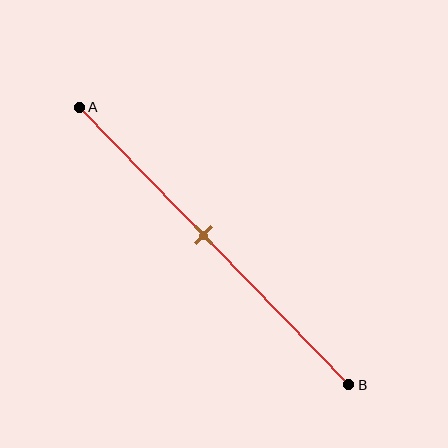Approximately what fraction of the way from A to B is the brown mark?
The brown mark is approximately 45% of the way from A to B.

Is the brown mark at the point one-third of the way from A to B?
No, the mark is at about 45% from A, not at the 33% one-third point.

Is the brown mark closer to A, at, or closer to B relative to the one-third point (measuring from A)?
The brown mark is closer to point B than the one-third point of segment AB.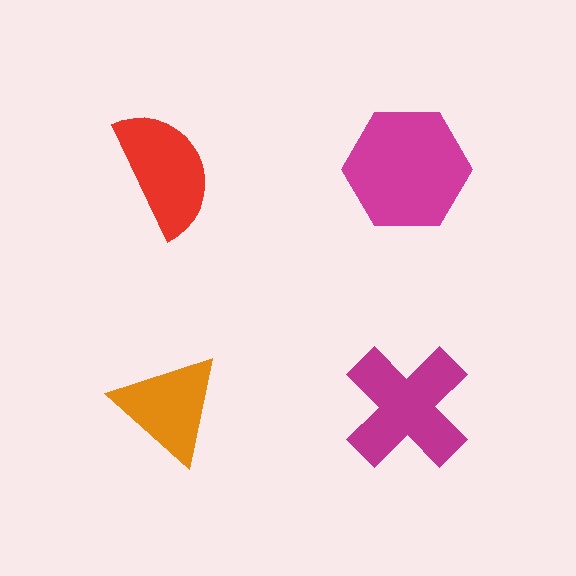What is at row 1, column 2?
A magenta hexagon.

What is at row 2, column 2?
A magenta cross.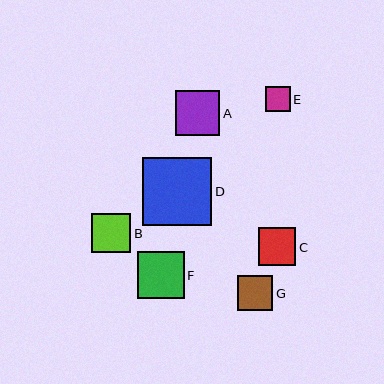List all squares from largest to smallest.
From largest to smallest: D, F, A, B, C, G, E.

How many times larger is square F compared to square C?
Square F is approximately 1.3 times the size of square C.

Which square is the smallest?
Square E is the smallest with a size of approximately 25 pixels.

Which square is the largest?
Square D is the largest with a size of approximately 69 pixels.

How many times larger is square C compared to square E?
Square C is approximately 1.5 times the size of square E.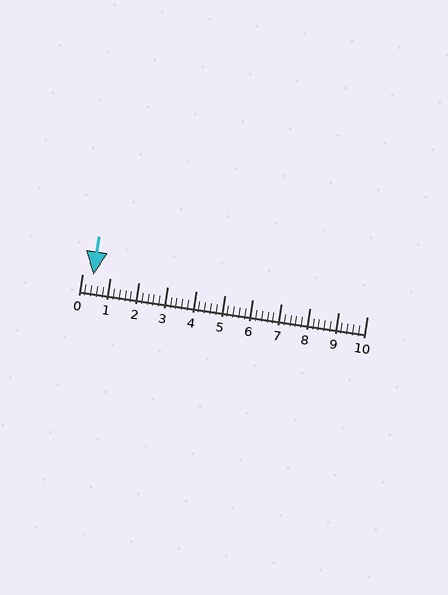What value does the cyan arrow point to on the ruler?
The cyan arrow points to approximately 0.4.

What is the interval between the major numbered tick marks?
The major tick marks are spaced 1 units apart.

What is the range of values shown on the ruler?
The ruler shows values from 0 to 10.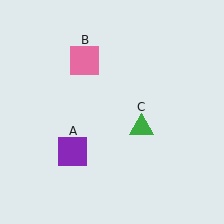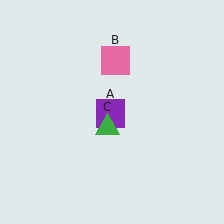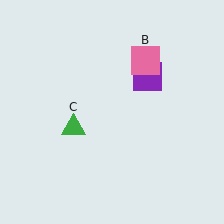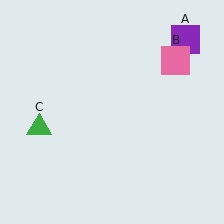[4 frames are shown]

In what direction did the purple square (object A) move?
The purple square (object A) moved up and to the right.